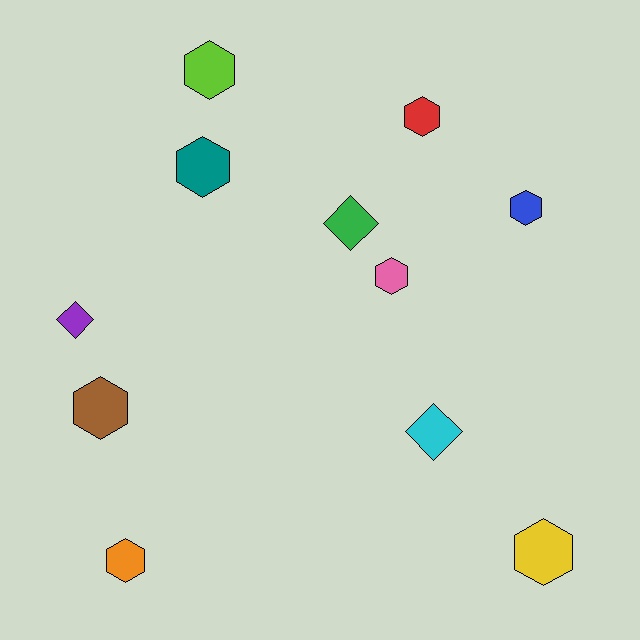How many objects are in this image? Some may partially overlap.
There are 11 objects.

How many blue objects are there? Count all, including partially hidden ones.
There is 1 blue object.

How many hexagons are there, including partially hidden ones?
There are 8 hexagons.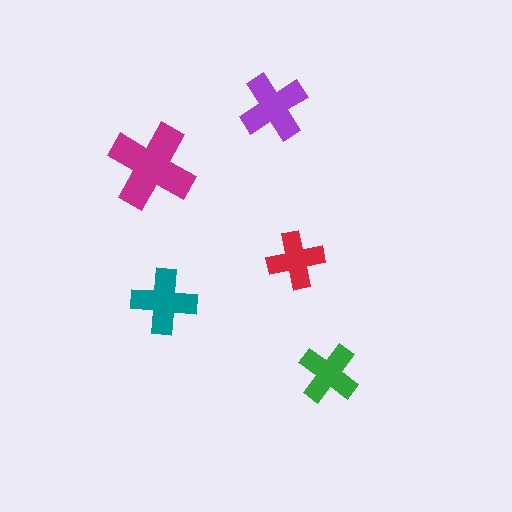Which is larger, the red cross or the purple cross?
The purple one.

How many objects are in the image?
There are 5 objects in the image.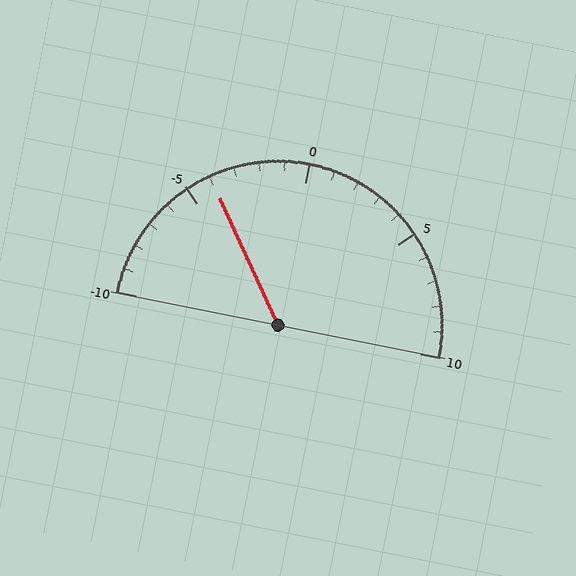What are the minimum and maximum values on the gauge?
The gauge ranges from -10 to 10.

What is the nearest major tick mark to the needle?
The nearest major tick mark is -5.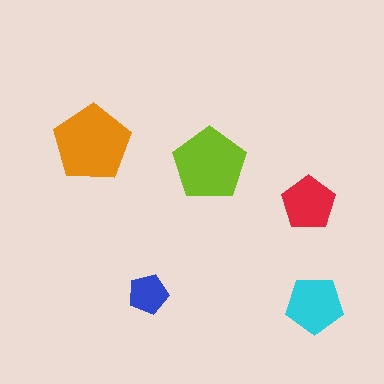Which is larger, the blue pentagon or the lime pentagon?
The lime one.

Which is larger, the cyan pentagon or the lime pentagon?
The lime one.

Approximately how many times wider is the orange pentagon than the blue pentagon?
About 2 times wider.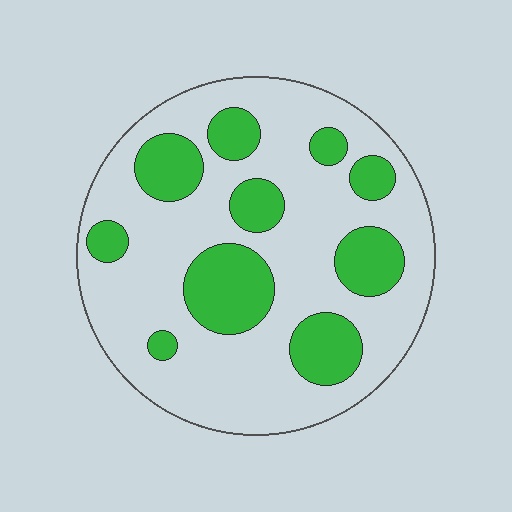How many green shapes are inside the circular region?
10.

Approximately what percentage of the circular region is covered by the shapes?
Approximately 30%.